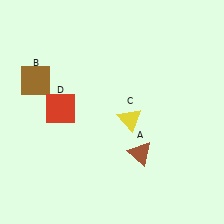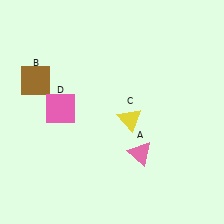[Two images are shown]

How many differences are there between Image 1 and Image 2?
There are 2 differences between the two images.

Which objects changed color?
A changed from brown to pink. D changed from red to pink.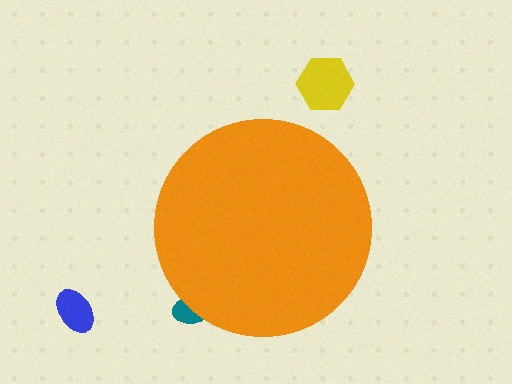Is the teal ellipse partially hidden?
Yes, the teal ellipse is partially hidden behind the orange circle.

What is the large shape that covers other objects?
An orange circle.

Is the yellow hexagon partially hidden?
No, the yellow hexagon is fully visible.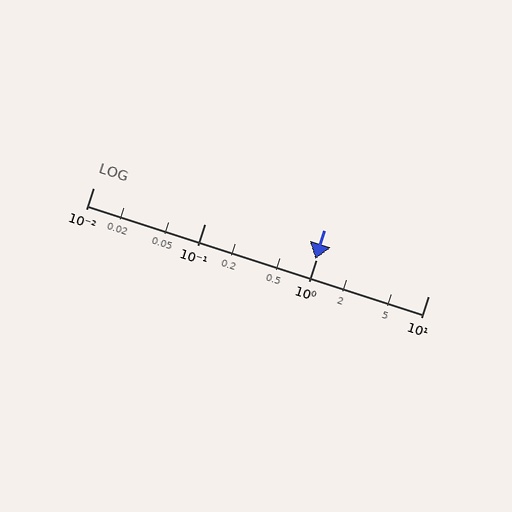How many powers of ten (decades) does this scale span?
The scale spans 3 decades, from 0.01 to 10.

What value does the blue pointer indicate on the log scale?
The pointer indicates approximately 0.97.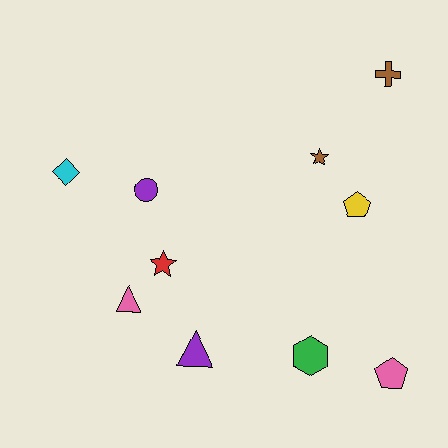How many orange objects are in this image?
There are no orange objects.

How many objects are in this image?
There are 10 objects.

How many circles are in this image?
There is 1 circle.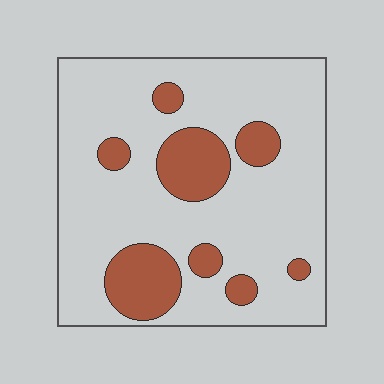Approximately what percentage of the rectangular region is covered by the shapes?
Approximately 20%.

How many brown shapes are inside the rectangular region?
8.